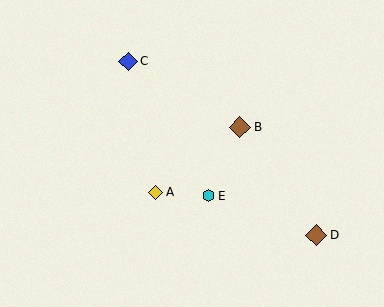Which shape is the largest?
The brown diamond (labeled B) is the largest.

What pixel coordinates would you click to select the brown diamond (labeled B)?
Click at (240, 127) to select the brown diamond B.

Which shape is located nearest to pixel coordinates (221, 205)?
The cyan hexagon (labeled E) at (209, 196) is nearest to that location.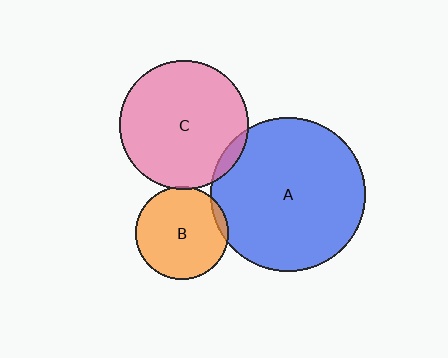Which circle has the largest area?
Circle A (blue).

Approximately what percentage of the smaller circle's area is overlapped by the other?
Approximately 5%.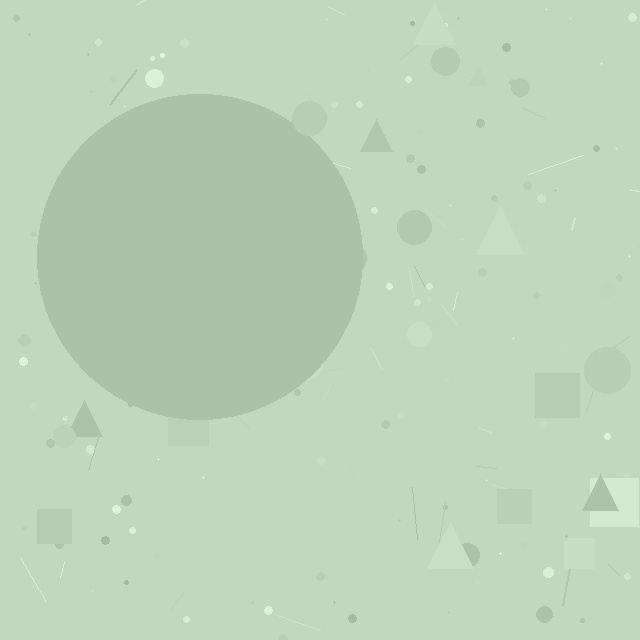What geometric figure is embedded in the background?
A circle is embedded in the background.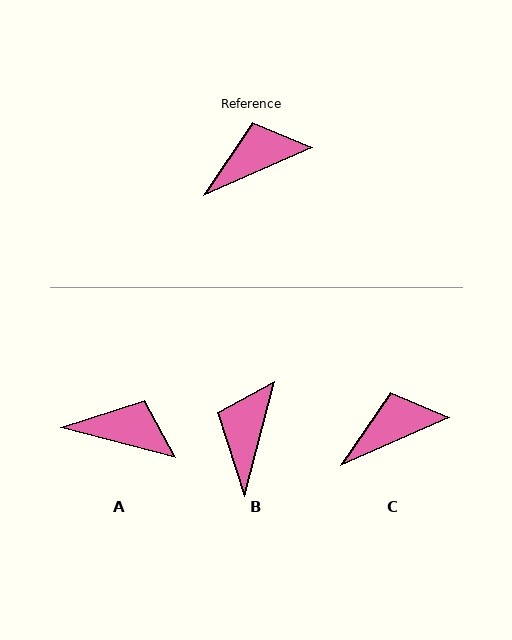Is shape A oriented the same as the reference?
No, it is off by about 38 degrees.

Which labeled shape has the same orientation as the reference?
C.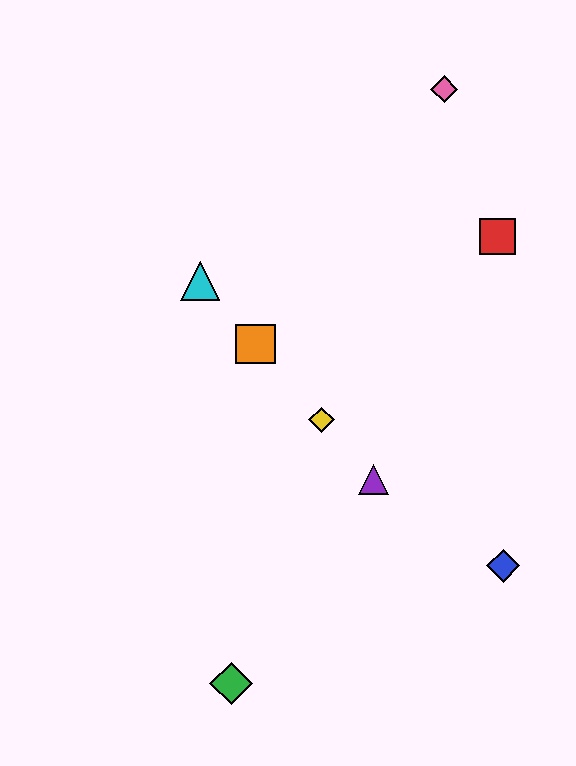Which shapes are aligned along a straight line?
The yellow diamond, the purple triangle, the orange square, the cyan triangle are aligned along a straight line.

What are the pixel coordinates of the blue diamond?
The blue diamond is at (503, 566).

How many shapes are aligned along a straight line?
4 shapes (the yellow diamond, the purple triangle, the orange square, the cyan triangle) are aligned along a straight line.